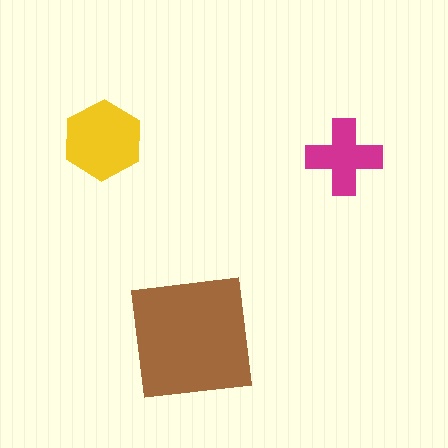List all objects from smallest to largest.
The magenta cross, the yellow hexagon, the brown square.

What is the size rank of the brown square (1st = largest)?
1st.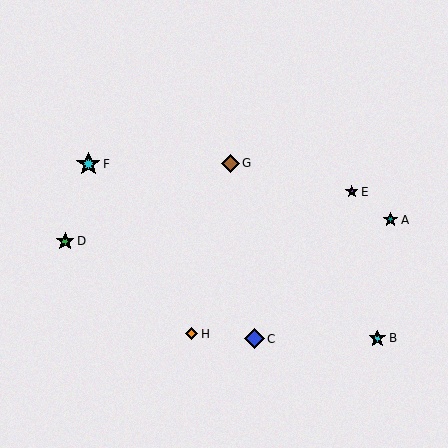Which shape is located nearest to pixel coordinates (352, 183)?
The purple star (labeled E) at (352, 192) is nearest to that location.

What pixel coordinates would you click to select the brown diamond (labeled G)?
Click at (231, 163) to select the brown diamond G.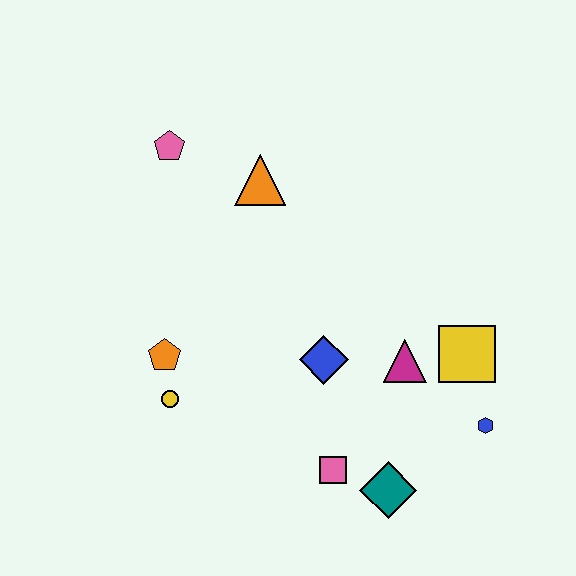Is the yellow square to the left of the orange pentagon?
No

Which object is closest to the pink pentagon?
The orange triangle is closest to the pink pentagon.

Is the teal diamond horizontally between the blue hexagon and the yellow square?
No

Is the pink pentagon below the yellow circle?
No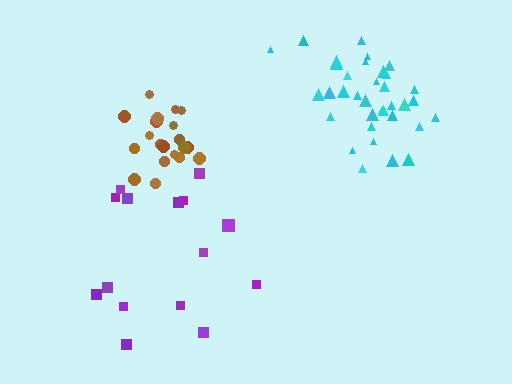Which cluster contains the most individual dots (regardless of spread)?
Cyan (35).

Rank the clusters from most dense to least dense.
brown, cyan, purple.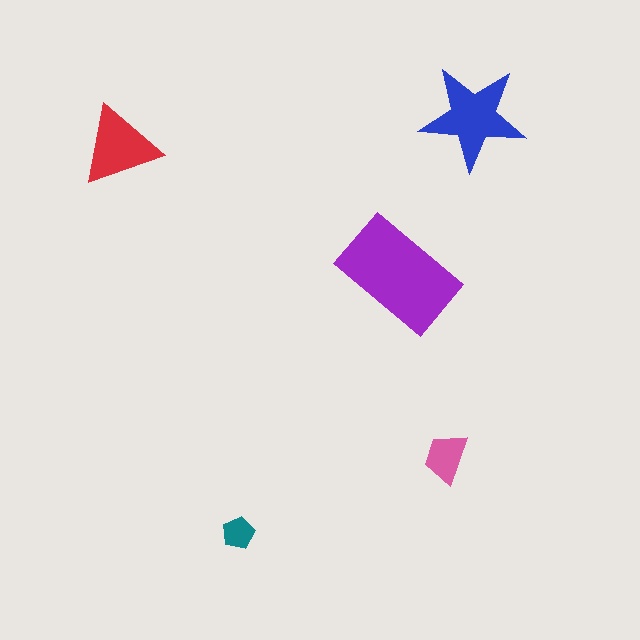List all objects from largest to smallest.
The purple rectangle, the blue star, the red triangle, the pink trapezoid, the teal pentagon.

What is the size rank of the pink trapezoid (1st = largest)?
4th.